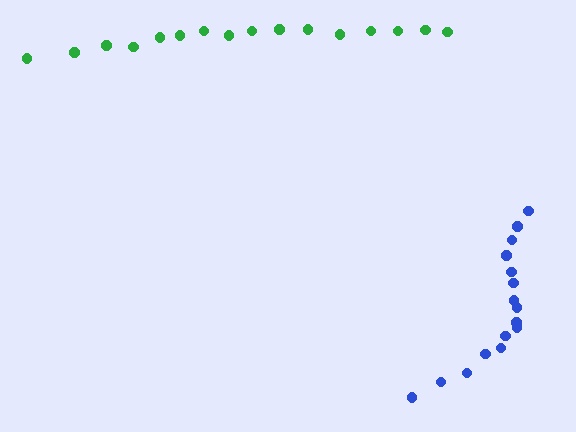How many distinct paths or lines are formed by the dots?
There are 2 distinct paths.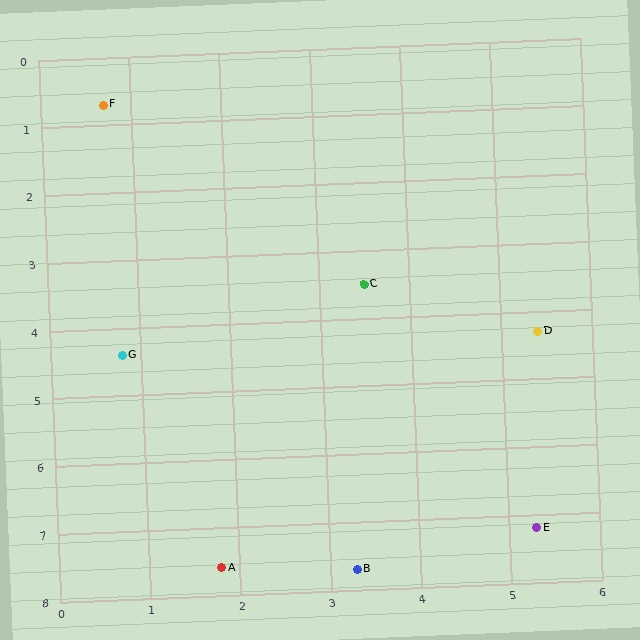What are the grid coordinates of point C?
Point C is at approximately (3.5, 3.5).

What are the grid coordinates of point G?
Point G is at approximately (0.8, 4.4).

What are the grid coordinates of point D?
Point D is at approximately (5.4, 4.3).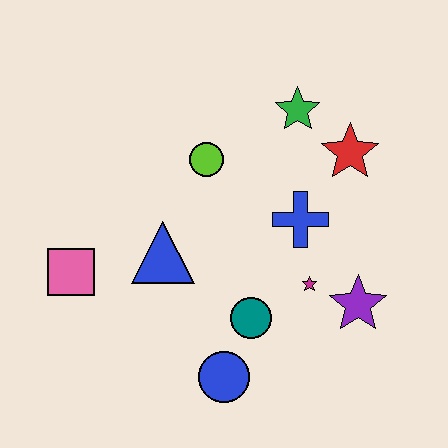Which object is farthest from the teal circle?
The green star is farthest from the teal circle.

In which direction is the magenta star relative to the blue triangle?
The magenta star is to the right of the blue triangle.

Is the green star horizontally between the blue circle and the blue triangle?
No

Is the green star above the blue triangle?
Yes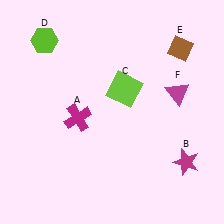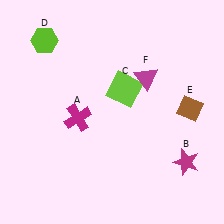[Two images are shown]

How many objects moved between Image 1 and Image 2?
2 objects moved between the two images.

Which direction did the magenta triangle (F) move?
The magenta triangle (F) moved left.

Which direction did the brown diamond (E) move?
The brown diamond (E) moved down.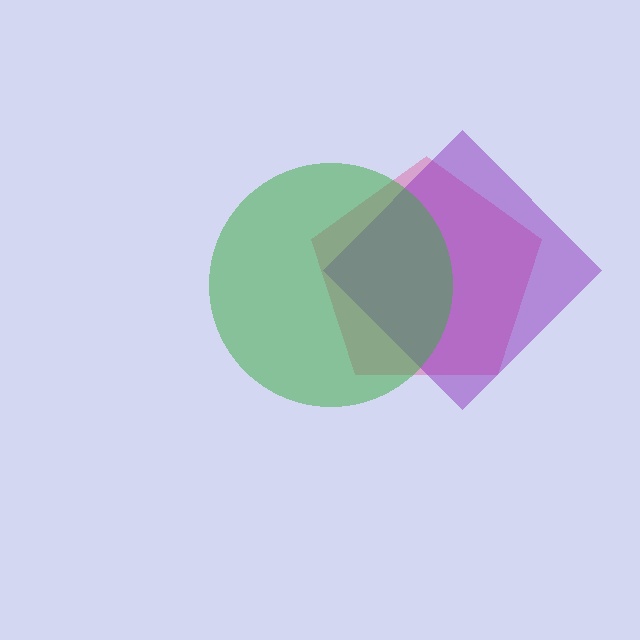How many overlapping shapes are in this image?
There are 3 overlapping shapes in the image.